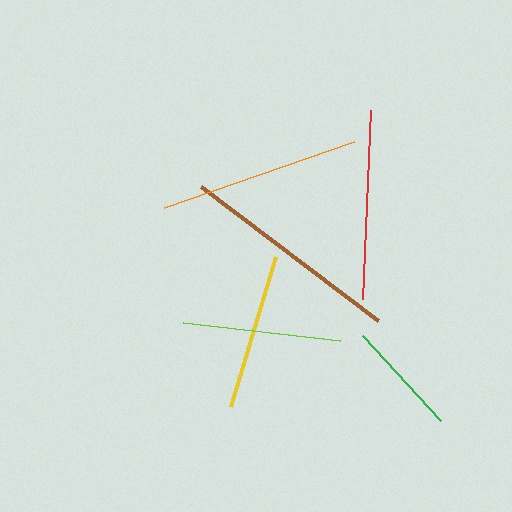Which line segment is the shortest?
The green line is the shortest at approximately 116 pixels.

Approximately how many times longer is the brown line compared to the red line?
The brown line is approximately 1.2 times the length of the red line.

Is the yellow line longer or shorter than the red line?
The red line is longer than the yellow line.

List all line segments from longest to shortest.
From longest to shortest: brown, orange, red, lime, yellow, green.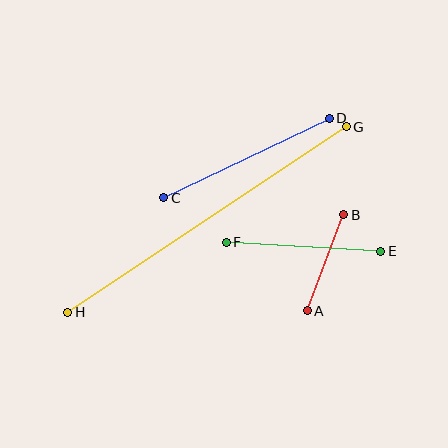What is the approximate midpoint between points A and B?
The midpoint is at approximately (325, 263) pixels.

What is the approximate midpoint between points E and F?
The midpoint is at approximately (304, 247) pixels.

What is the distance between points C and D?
The distance is approximately 184 pixels.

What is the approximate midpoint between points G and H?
The midpoint is at approximately (207, 220) pixels.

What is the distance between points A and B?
The distance is approximately 102 pixels.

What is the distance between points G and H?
The distance is approximately 335 pixels.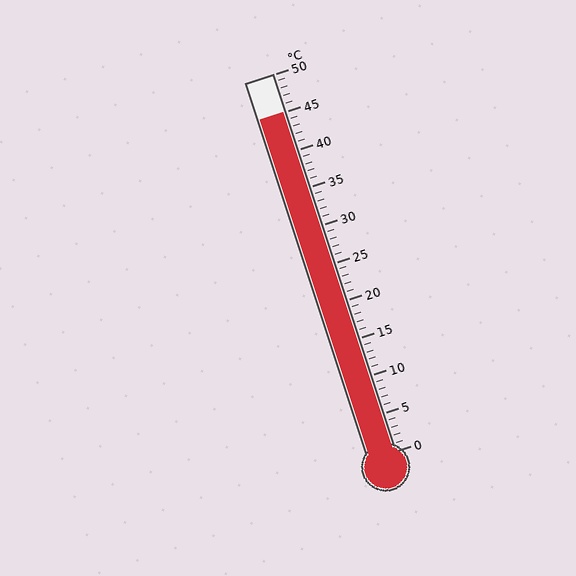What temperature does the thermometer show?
The thermometer shows approximately 45°C.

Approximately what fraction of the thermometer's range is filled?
The thermometer is filled to approximately 90% of its range.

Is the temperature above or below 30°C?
The temperature is above 30°C.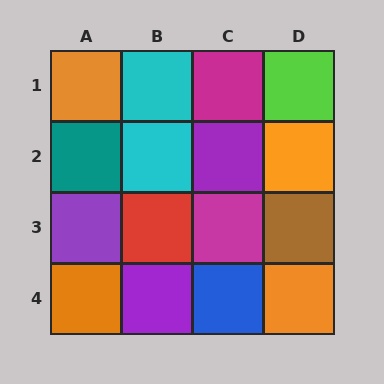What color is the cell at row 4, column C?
Blue.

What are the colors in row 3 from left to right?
Purple, red, magenta, brown.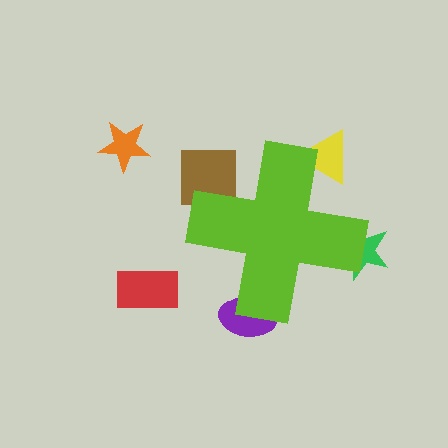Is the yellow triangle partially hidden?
Yes, the yellow triangle is partially hidden behind the lime cross.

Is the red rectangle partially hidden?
No, the red rectangle is fully visible.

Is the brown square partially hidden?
Yes, the brown square is partially hidden behind the lime cross.